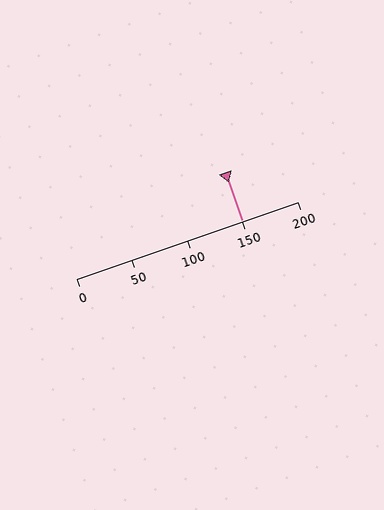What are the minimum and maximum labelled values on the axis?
The axis runs from 0 to 200.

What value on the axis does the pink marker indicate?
The marker indicates approximately 150.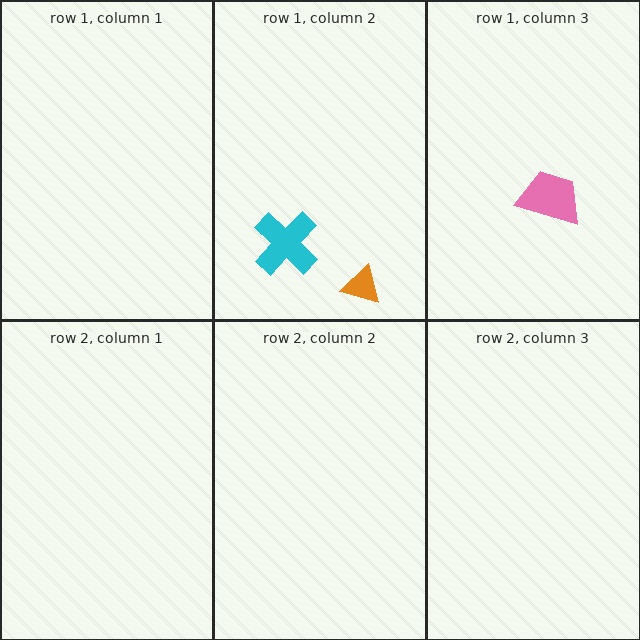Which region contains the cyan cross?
The row 1, column 2 region.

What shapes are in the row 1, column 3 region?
The pink trapezoid.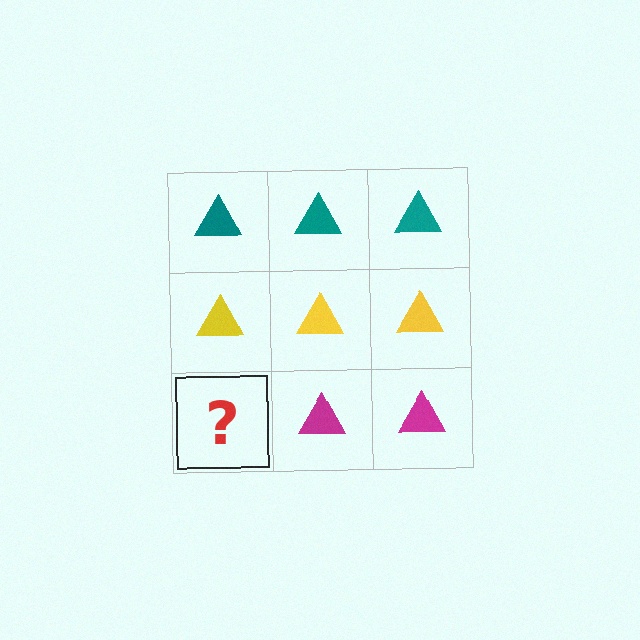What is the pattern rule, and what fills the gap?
The rule is that each row has a consistent color. The gap should be filled with a magenta triangle.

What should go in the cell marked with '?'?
The missing cell should contain a magenta triangle.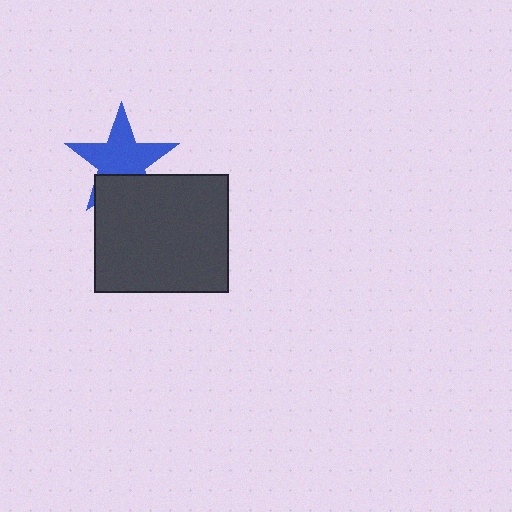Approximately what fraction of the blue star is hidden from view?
Roughly 31% of the blue star is hidden behind the dark gray rectangle.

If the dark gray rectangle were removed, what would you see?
You would see the complete blue star.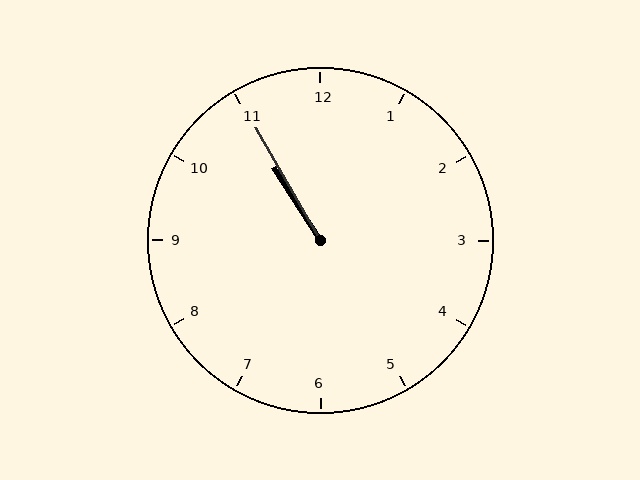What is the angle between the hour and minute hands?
Approximately 2 degrees.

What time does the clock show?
10:55.